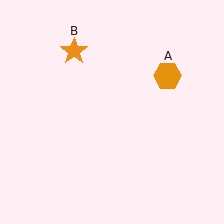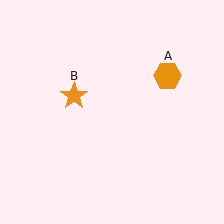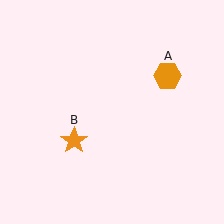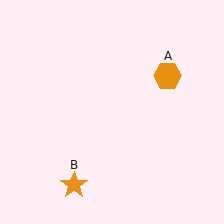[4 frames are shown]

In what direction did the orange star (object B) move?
The orange star (object B) moved down.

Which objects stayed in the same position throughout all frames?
Orange hexagon (object A) remained stationary.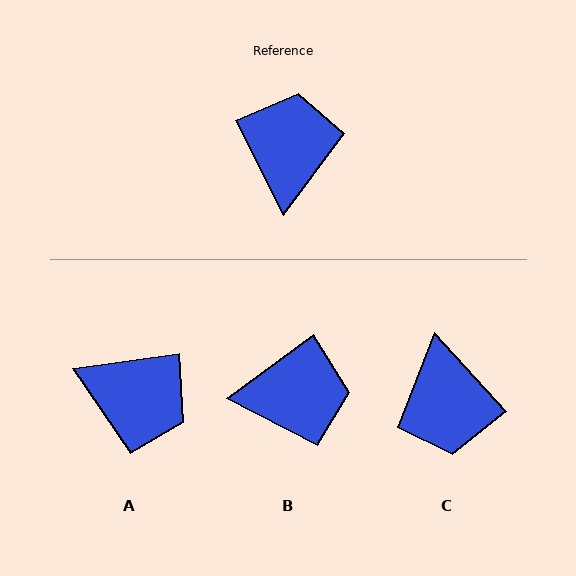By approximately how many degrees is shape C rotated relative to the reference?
Approximately 165 degrees clockwise.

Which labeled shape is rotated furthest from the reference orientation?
C, about 165 degrees away.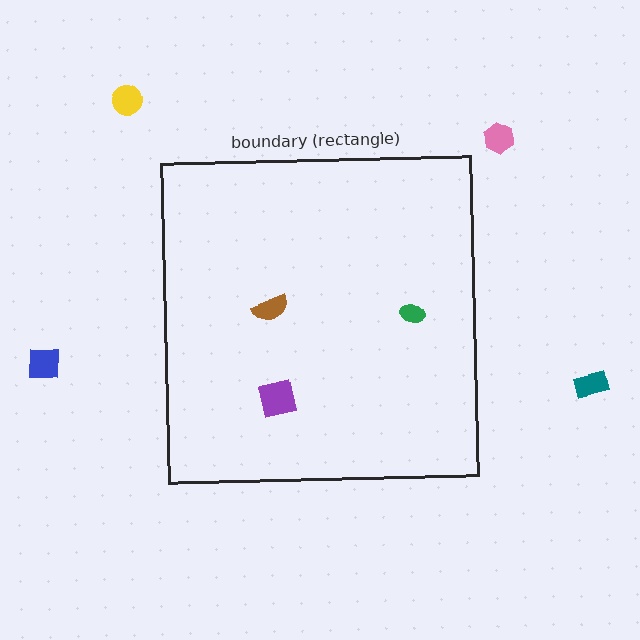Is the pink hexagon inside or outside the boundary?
Outside.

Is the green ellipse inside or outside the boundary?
Inside.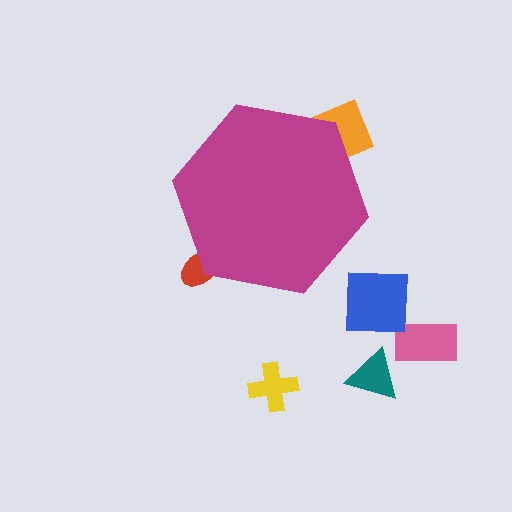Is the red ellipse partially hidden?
Yes, the red ellipse is partially hidden behind the magenta hexagon.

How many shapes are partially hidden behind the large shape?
2 shapes are partially hidden.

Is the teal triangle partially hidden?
No, the teal triangle is fully visible.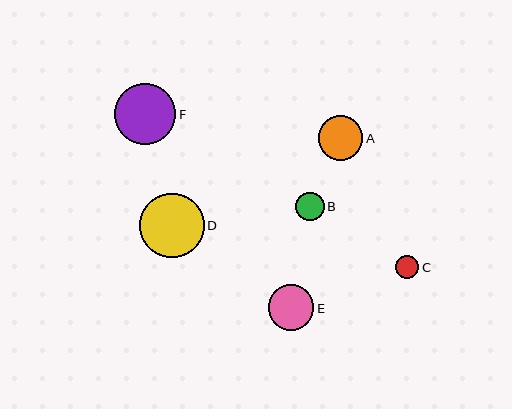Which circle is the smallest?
Circle C is the smallest with a size of approximately 23 pixels.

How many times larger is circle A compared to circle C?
Circle A is approximately 1.9 times the size of circle C.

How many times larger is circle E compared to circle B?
Circle E is approximately 1.6 times the size of circle B.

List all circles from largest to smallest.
From largest to smallest: D, F, E, A, B, C.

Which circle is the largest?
Circle D is the largest with a size of approximately 64 pixels.